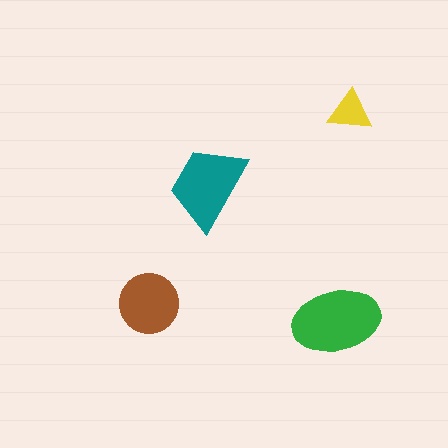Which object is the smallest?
The yellow triangle.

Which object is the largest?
The green ellipse.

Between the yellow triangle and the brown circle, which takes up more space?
The brown circle.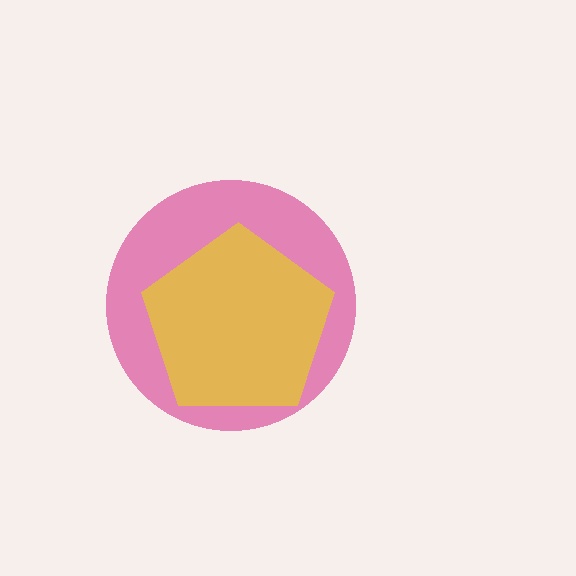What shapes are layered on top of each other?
The layered shapes are: a magenta circle, a yellow pentagon.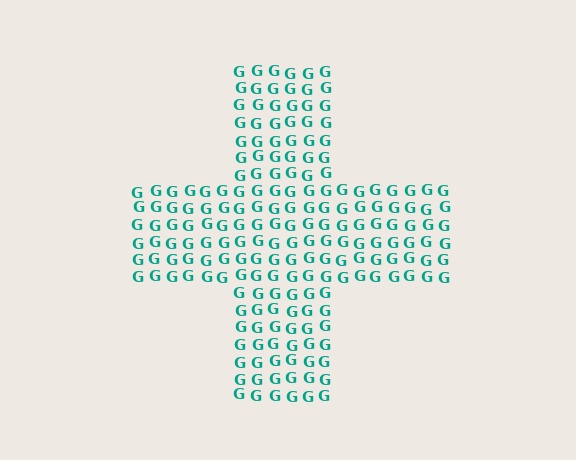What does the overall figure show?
The overall figure shows a cross.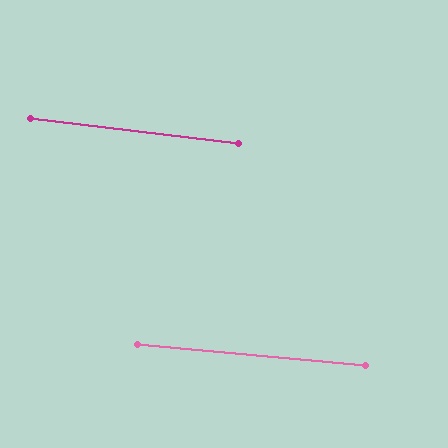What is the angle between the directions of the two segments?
Approximately 2 degrees.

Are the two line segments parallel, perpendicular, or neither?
Parallel — their directions differ by only 1.6°.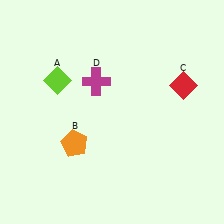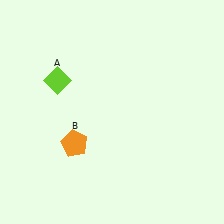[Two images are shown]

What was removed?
The red diamond (C), the magenta cross (D) were removed in Image 2.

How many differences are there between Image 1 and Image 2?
There are 2 differences between the two images.